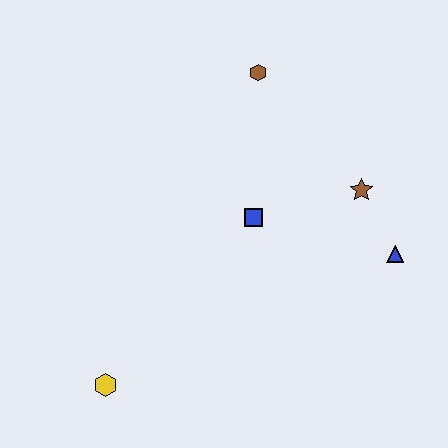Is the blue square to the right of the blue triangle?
No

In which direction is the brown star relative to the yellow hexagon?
The brown star is to the right of the yellow hexagon.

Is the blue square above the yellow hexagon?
Yes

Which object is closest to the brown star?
The blue triangle is closest to the brown star.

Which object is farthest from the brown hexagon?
The yellow hexagon is farthest from the brown hexagon.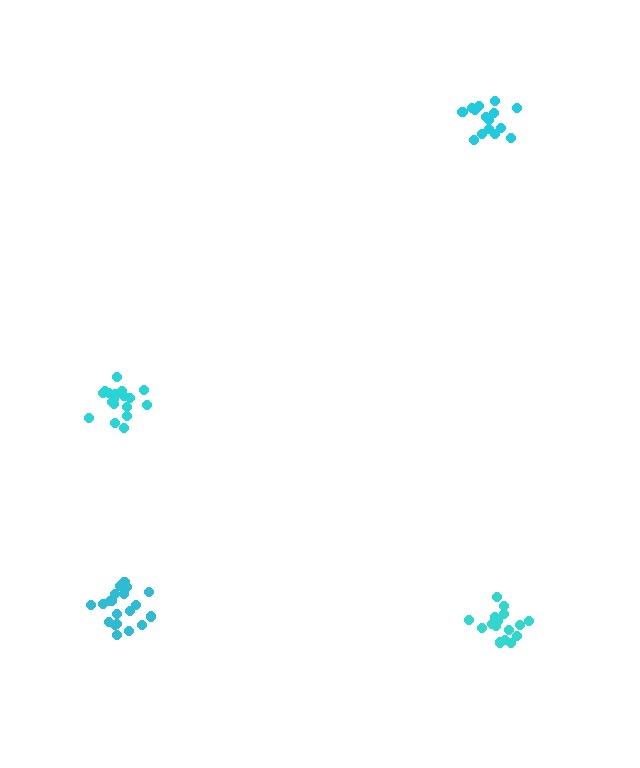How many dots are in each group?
Group 1: 19 dots, Group 2: 17 dots, Group 3: 15 dots, Group 4: 21 dots (72 total).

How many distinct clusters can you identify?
There are 4 distinct clusters.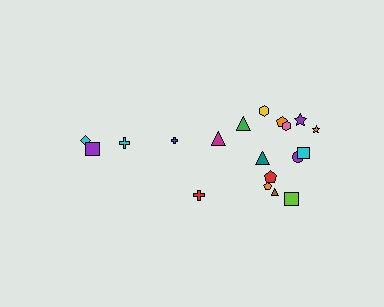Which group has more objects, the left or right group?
The right group.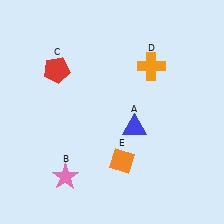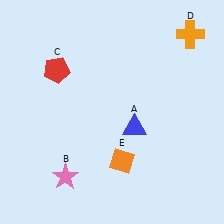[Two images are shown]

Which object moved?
The orange cross (D) moved right.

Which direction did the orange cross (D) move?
The orange cross (D) moved right.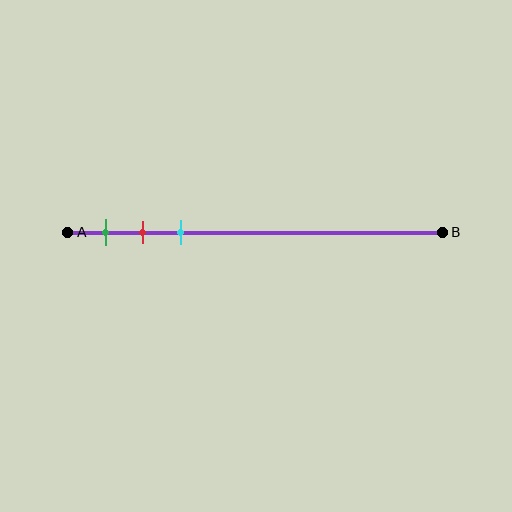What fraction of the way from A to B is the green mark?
The green mark is approximately 10% (0.1) of the way from A to B.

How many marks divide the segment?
There are 3 marks dividing the segment.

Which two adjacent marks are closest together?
The red and cyan marks are the closest adjacent pair.